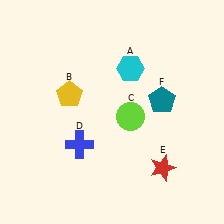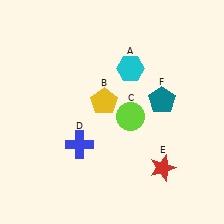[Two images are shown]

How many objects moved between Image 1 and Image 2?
1 object moved between the two images.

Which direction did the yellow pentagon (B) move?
The yellow pentagon (B) moved right.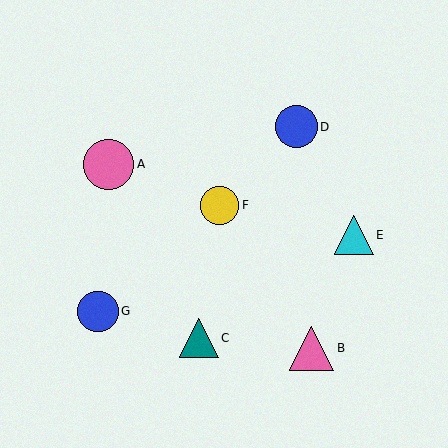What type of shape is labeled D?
Shape D is a blue circle.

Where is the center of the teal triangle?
The center of the teal triangle is at (199, 338).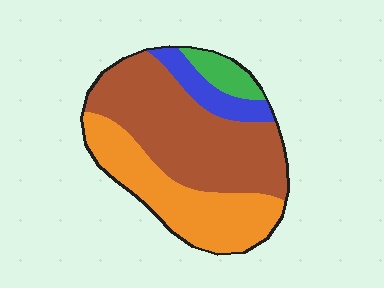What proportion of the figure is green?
Green covers around 5% of the figure.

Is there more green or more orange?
Orange.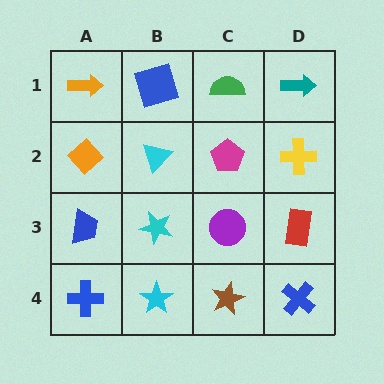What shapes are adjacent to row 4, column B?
A cyan star (row 3, column B), a blue cross (row 4, column A), a brown star (row 4, column C).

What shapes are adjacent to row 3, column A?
An orange diamond (row 2, column A), a blue cross (row 4, column A), a cyan star (row 3, column B).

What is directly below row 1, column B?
A cyan triangle.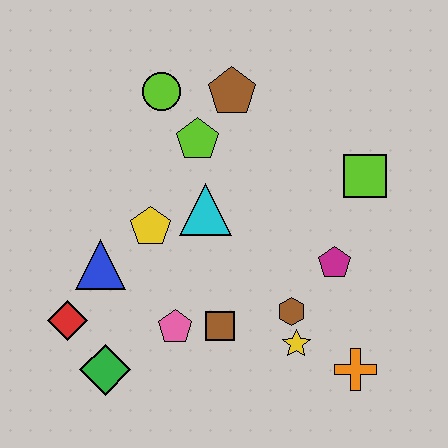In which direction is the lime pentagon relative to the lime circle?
The lime pentagon is below the lime circle.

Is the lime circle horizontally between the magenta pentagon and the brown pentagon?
No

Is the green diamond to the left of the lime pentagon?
Yes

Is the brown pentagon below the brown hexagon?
No